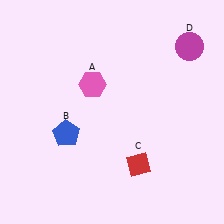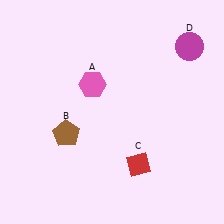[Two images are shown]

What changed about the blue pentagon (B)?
In Image 1, B is blue. In Image 2, it changed to brown.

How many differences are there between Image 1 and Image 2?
There is 1 difference between the two images.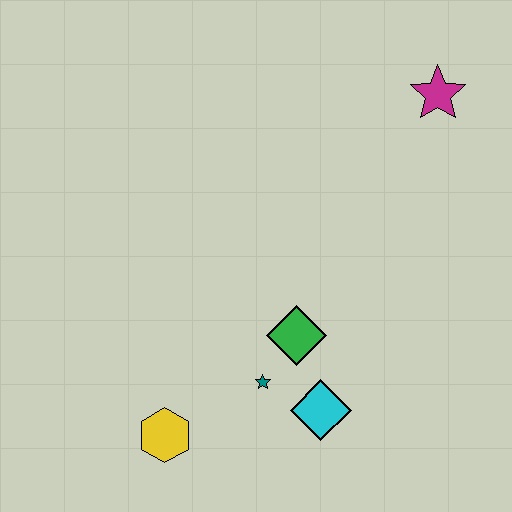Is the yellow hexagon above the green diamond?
No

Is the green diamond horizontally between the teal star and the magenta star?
Yes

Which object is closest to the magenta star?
The green diamond is closest to the magenta star.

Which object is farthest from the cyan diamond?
The magenta star is farthest from the cyan diamond.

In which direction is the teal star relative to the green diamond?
The teal star is below the green diamond.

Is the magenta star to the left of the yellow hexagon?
No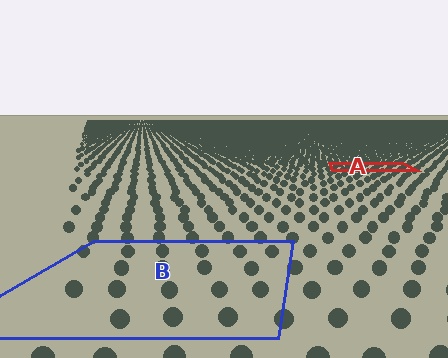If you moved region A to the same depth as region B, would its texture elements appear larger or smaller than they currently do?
They would appear larger. At a closer depth, the same texture elements are projected at a bigger on-screen size.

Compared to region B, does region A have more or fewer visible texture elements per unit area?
Region A has more texture elements per unit area — they are packed more densely because it is farther away.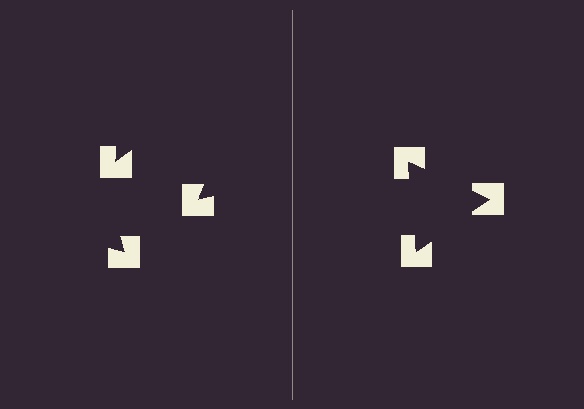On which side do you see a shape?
An illusory triangle appears on the right side. On the left side the wedge cuts are rotated, so no coherent shape forms.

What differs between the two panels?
The notched squares are positioned identically on both sides; only the wedge orientations differ. On the right they align to a triangle; on the left they are misaligned.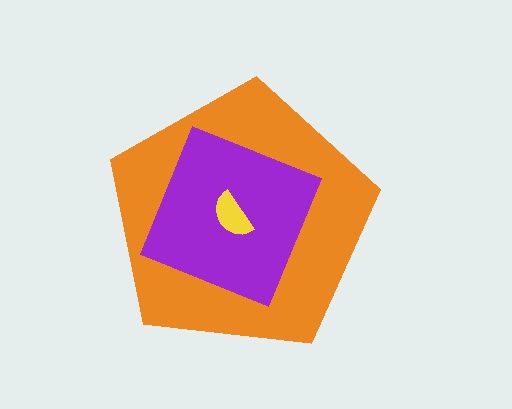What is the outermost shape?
The orange pentagon.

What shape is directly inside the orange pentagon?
The purple diamond.